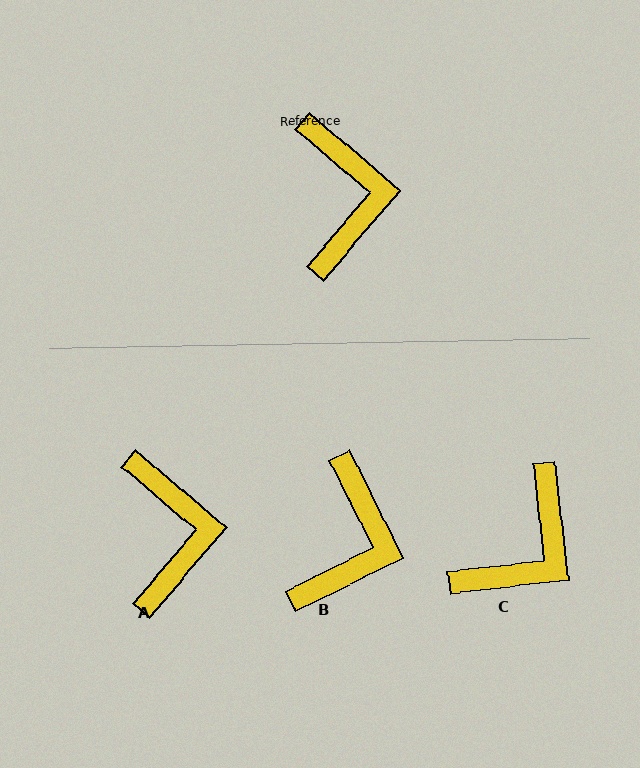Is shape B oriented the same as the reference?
No, it is off by about 23 degrees.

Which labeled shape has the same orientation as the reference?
A.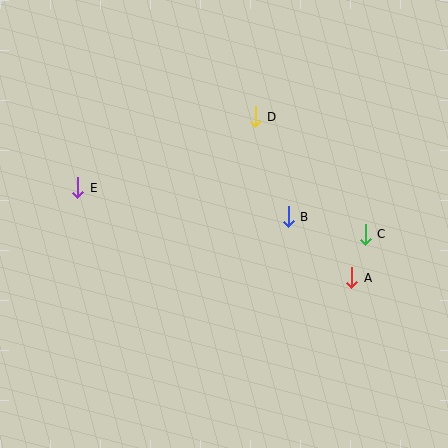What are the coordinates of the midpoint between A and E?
The midpoint between A and E is at (215, 233).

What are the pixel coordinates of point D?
Point D is at (255, 117).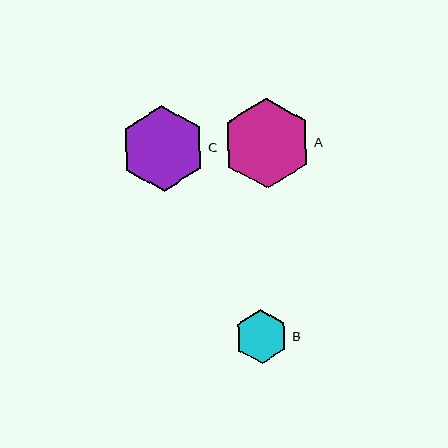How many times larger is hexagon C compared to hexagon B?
Hexagon C is approximately 1.6 times the size of hexagon B.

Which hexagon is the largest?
Hexagon A is the largest with a size of approximately 90 pixels.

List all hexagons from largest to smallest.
From largest to smallest: A, C, B.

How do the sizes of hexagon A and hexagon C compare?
Hexagon A and hexagon C are approximately the same size.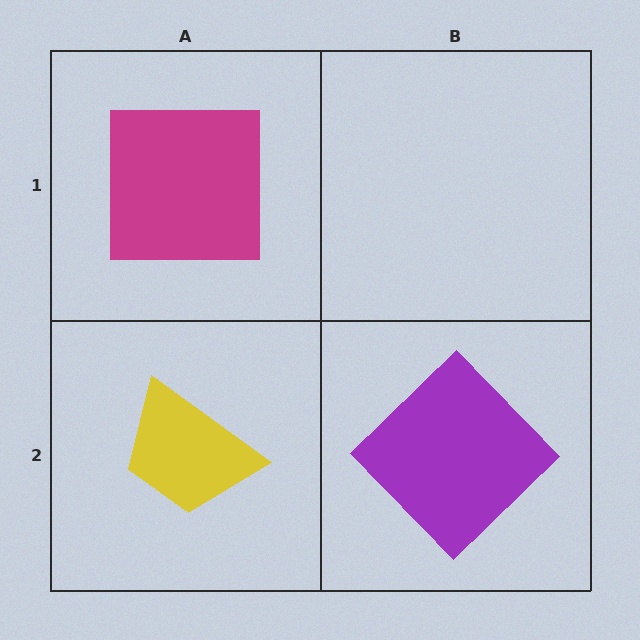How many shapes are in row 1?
1 shape.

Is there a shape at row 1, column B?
No, that cell is empty.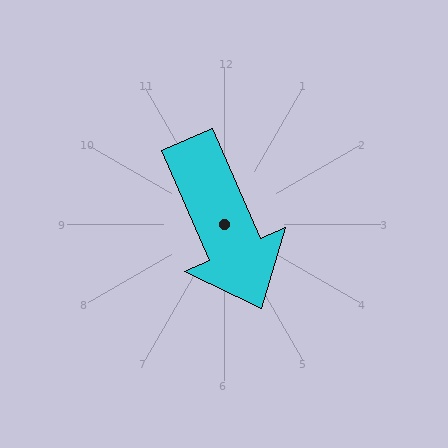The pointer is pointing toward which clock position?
Roughly 5 o'clock.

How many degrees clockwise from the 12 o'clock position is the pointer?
Approximately 156 degrees.